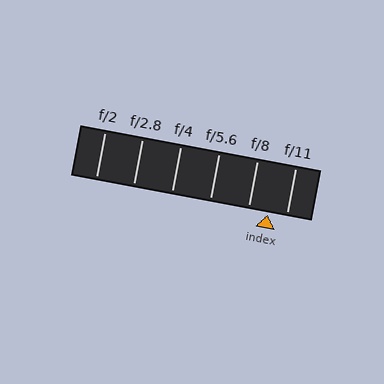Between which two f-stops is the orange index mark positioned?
The index mark is between f/8 and f/11.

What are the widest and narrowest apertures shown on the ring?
The widest aperture shown is f/2 and the narrowest is f/11.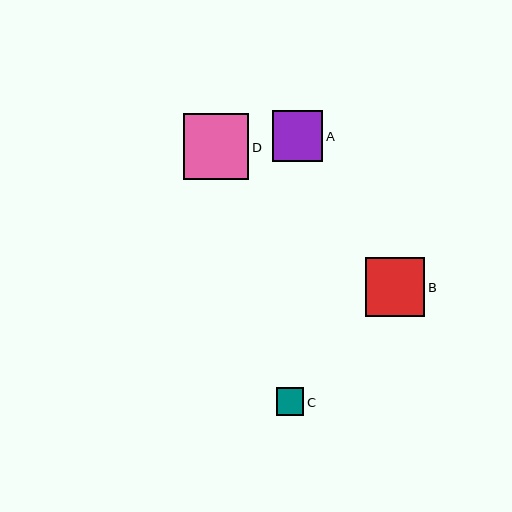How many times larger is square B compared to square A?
Square B is approximately 1.2 times the size of square A.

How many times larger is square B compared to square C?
Square B is approximately 2.2 times the size of square C.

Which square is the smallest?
Square C is the smallest with a size of approximately 27 pixels.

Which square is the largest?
Square D is the largest with a size of approximately 66 pixels.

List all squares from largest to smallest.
From largest to smallest: D, B, A, C.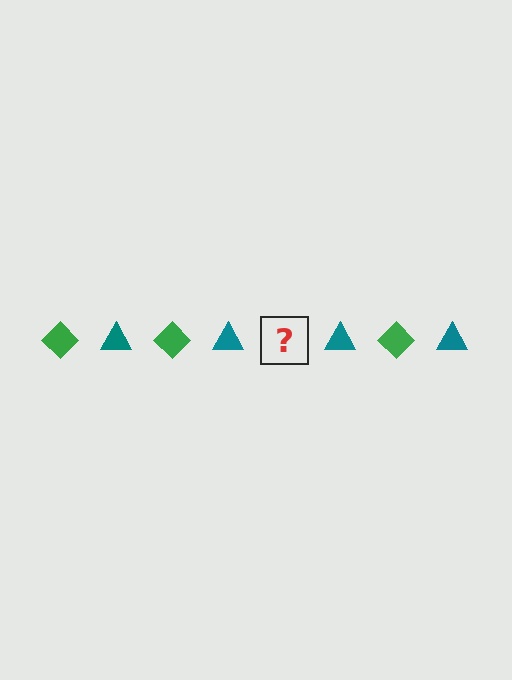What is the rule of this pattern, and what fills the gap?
The rule is that the pattern alternates between green diamond and teal triangle. The gap should be filled with a green diamond.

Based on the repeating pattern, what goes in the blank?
The blank should be a green diamond.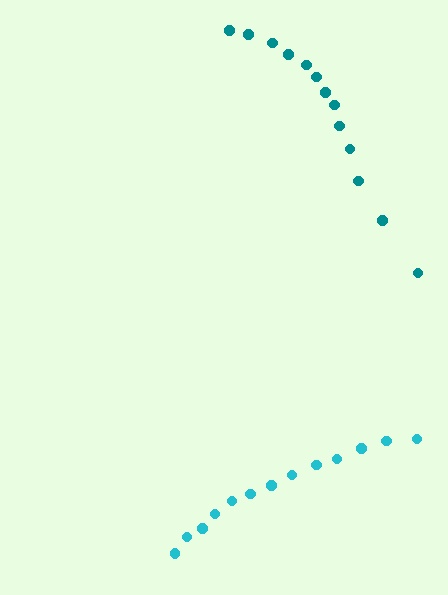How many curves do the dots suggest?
There are 2 distinct paths.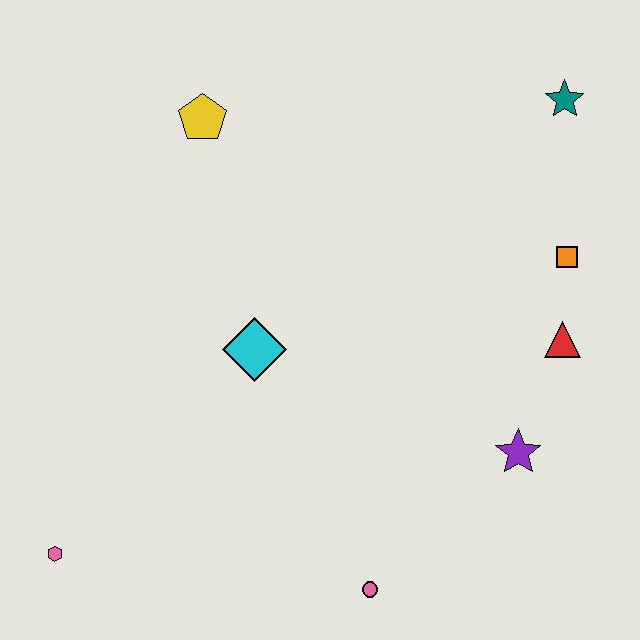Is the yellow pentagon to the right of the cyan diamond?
No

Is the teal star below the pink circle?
No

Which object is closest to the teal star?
The orange square is closest to the teal star.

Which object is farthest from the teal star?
The pink hexagon is farthest from the teal star.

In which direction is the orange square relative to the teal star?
The orange square is below the teal star.